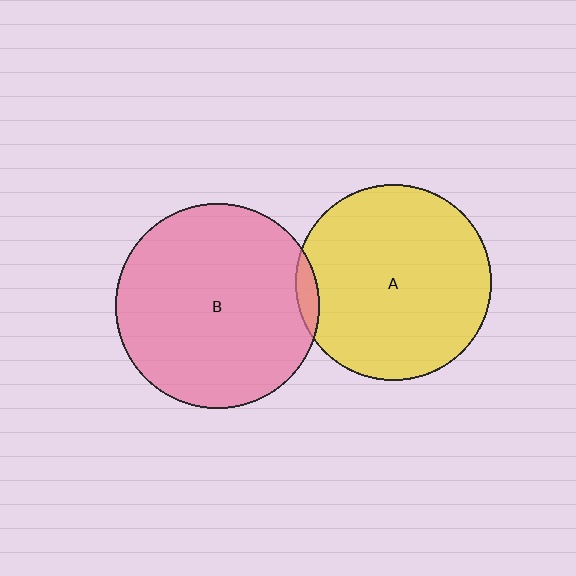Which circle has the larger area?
Circle B (pink).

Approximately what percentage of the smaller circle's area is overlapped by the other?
Approximately 5%.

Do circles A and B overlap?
Yes.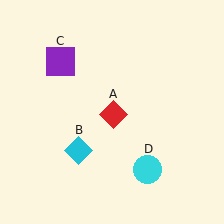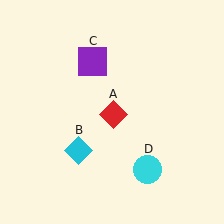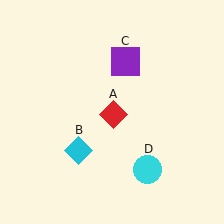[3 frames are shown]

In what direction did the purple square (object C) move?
The purple square (object C) moved right.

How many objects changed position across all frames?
1 object changed position: purple square (object C).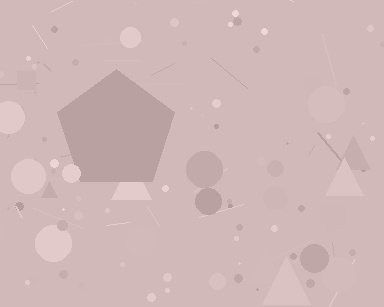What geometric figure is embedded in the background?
A pentagon is embedded in the background.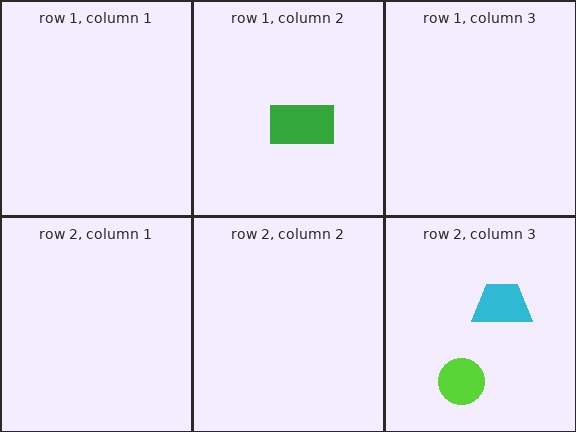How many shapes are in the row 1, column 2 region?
1.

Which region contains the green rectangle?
The row 1, column 2 region.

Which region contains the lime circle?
The row 2, column 3 region.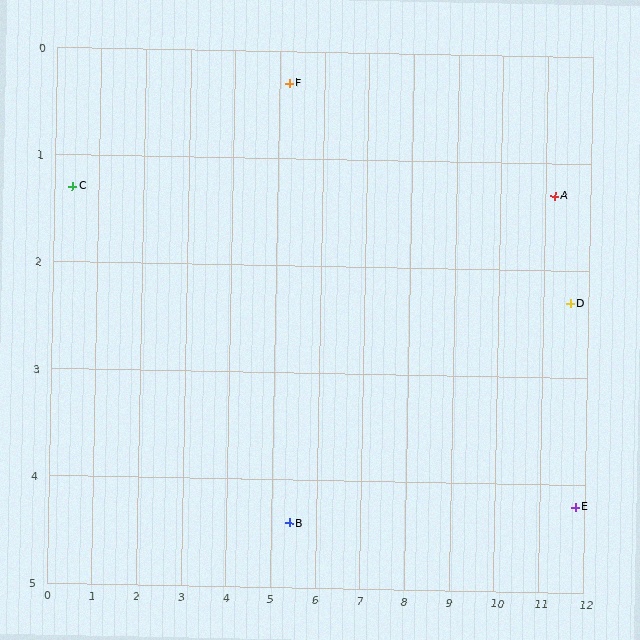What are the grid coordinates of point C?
Point C is at approximately (0.4, 1.3).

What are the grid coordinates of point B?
Point B is at approximately (5.4, 4.4).